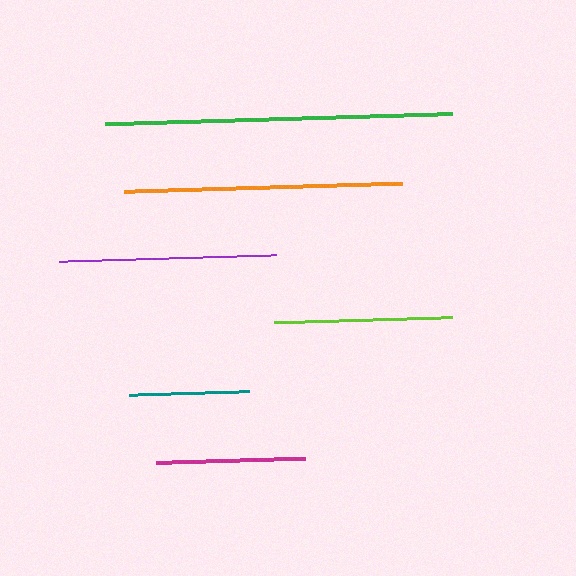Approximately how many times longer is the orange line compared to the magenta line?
The orange line is approximately 1.9 times the length of the magenta line.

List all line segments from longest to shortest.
From longest to shortest: green, orange, purple, lime, magenta, teal.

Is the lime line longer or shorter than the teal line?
The lime line is longer than the teal line.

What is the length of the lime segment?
The lime segment is approximately 178 pixels long.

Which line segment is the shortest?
The teal line is the shortest at approximately 120 pixels.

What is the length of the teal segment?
The teal segment is approximately 120 pixels long.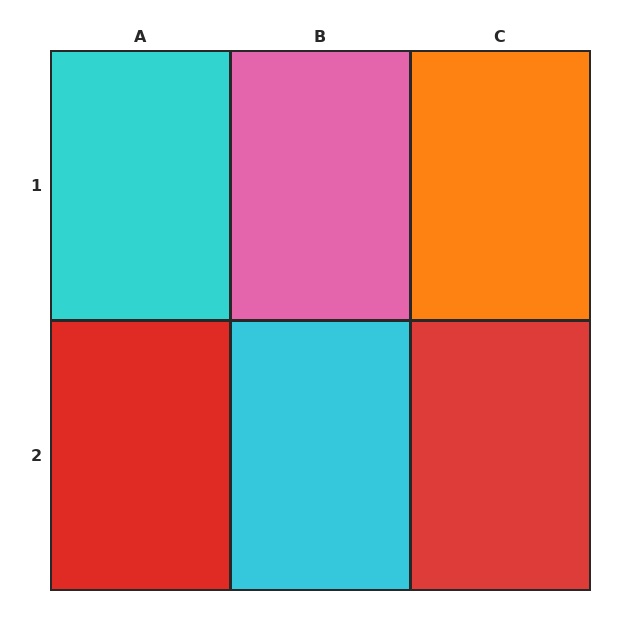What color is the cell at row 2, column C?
Red.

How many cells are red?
2 cells are red.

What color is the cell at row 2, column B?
Cyan.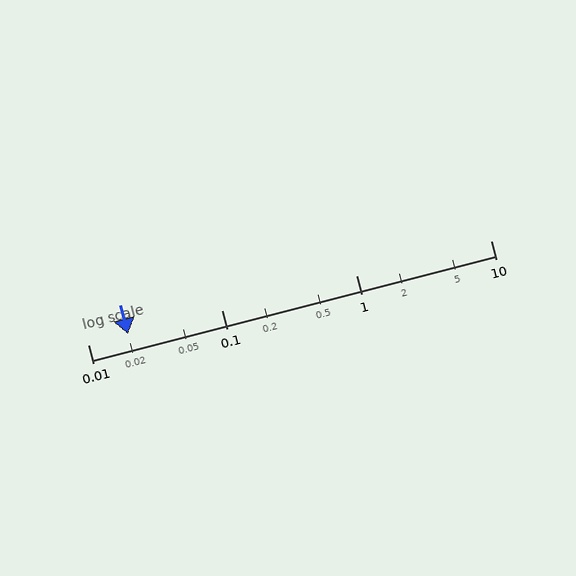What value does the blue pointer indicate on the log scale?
The pointer indicates approximately 0.02.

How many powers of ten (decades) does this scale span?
The scale spans 3 decades, from 0.01 to 10.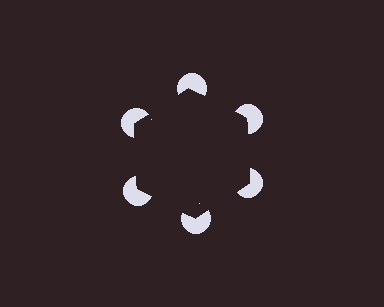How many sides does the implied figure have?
6 sides.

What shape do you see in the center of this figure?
An illusory hexagon — its edges are inferred from the aligned wedge cuts in the pac-man discs, not physically drawn.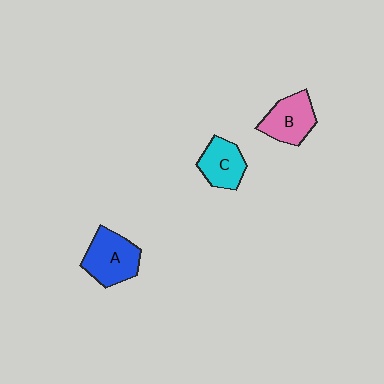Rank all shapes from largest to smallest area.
From largest to smallest: A (blue), B (pink), C (cyan).